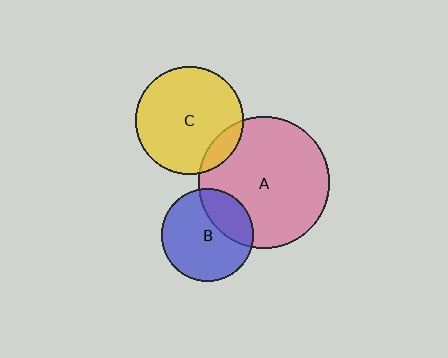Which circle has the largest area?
Circle A (pink).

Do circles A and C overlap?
Yes.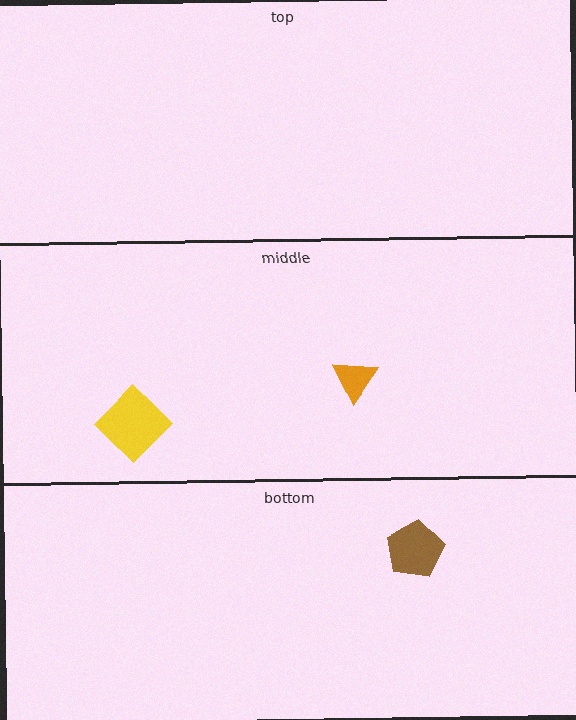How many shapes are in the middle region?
2.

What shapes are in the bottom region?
The brown pentagon.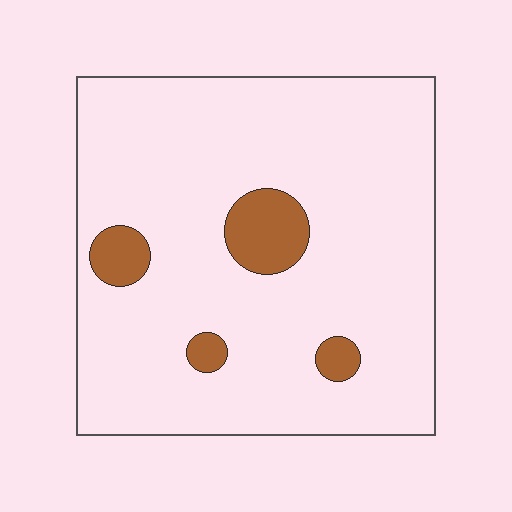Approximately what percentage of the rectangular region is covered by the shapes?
Approximately 10%.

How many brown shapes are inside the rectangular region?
4.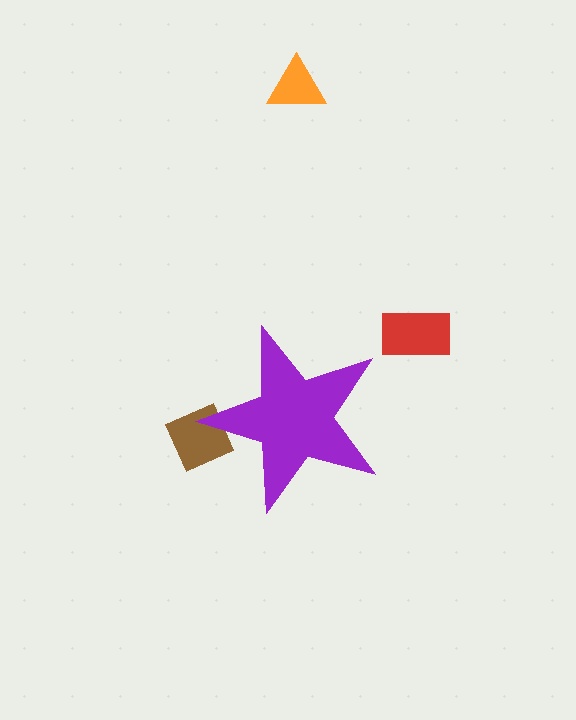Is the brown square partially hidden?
Yes, the brown square is partially hidden behind the purple star.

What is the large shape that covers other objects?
A purple star.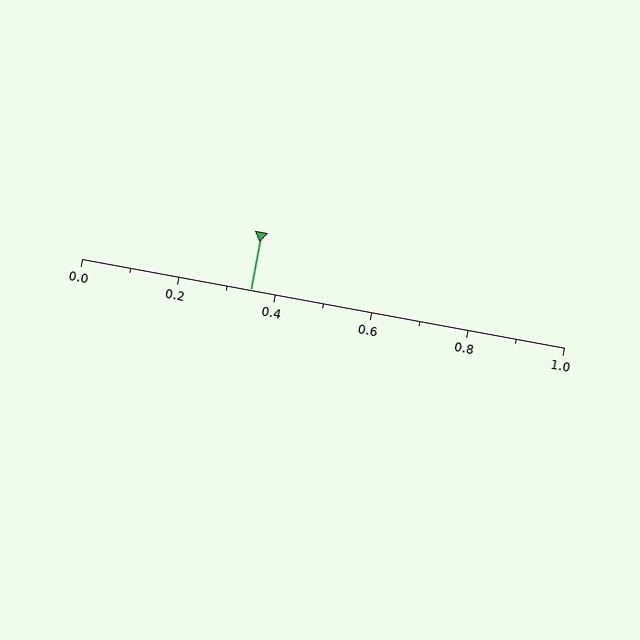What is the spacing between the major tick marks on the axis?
The major ticks are spaced 0.2 apart.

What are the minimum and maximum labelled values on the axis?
The axis runs from 0.0 to 1.0.